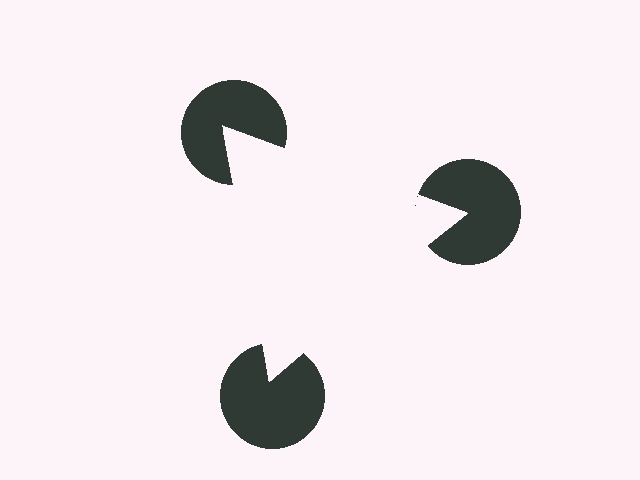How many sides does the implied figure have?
3 sides.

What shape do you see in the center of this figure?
An illusory triangle — its edges are inferred from the aligned wedge cuts in the pac-man discs, not physically drawn.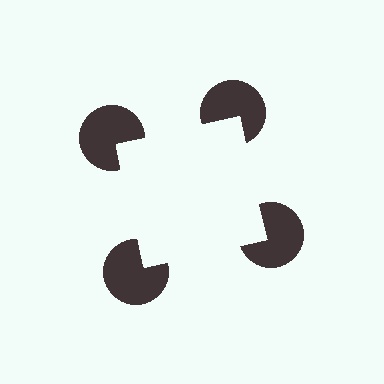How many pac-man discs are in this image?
There are 4 — one at each vertex of the illusory square.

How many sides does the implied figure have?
4 sides.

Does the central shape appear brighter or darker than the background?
It typically appears slightly brighter than the background, even though no actual brightness change is drawn.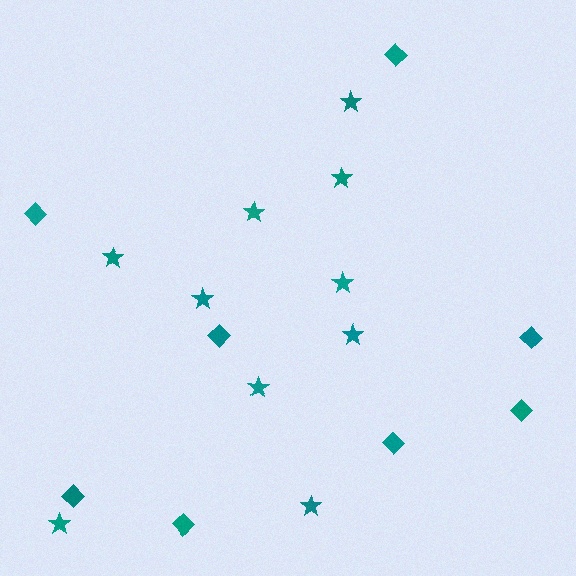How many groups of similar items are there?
There are 2 groups: one group of stars (10) and one group of diamonds (8).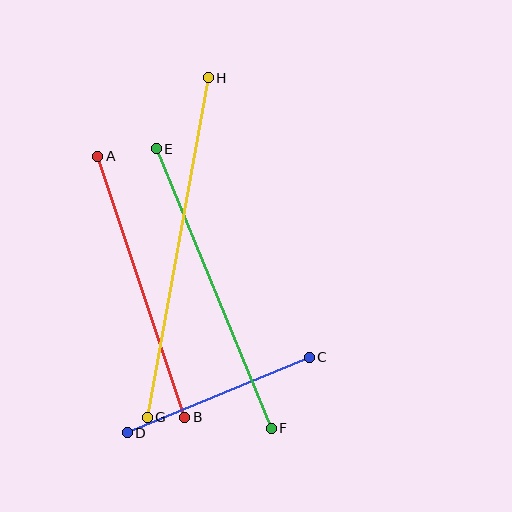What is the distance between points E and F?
The distance is approximately 302 pixels.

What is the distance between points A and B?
The distance is approximately 275 pixels.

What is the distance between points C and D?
The distance is approximately 197 pixels.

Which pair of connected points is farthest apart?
Points G and H are farthest apart.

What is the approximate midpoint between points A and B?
The midpoint is at approximately (141, 287) pixels.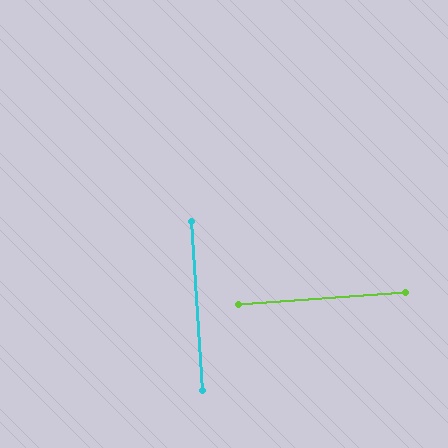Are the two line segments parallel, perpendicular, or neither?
Perpendicular — they meet at approximately 89°.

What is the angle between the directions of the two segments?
Approximately 89 degrees.